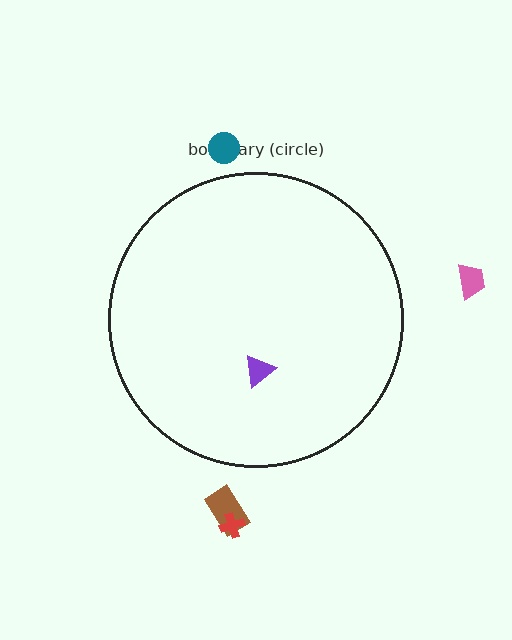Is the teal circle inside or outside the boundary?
Outside.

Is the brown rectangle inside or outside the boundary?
Outside.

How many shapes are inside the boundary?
1 inside, 4 outside.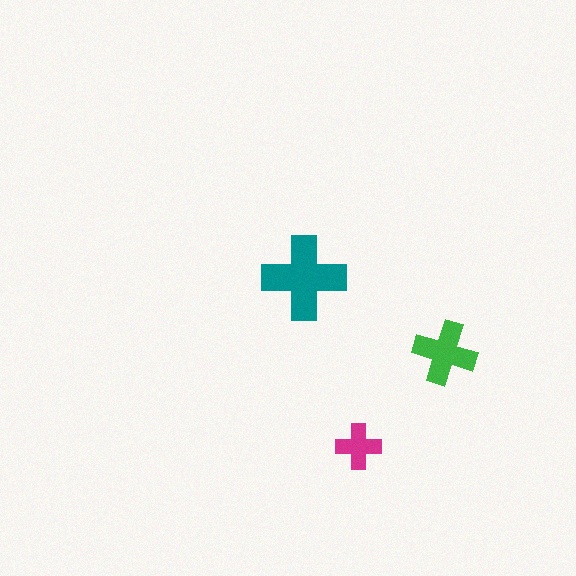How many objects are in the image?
There are 3 objects in the image.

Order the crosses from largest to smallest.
the teal one, the green one, the magenta one.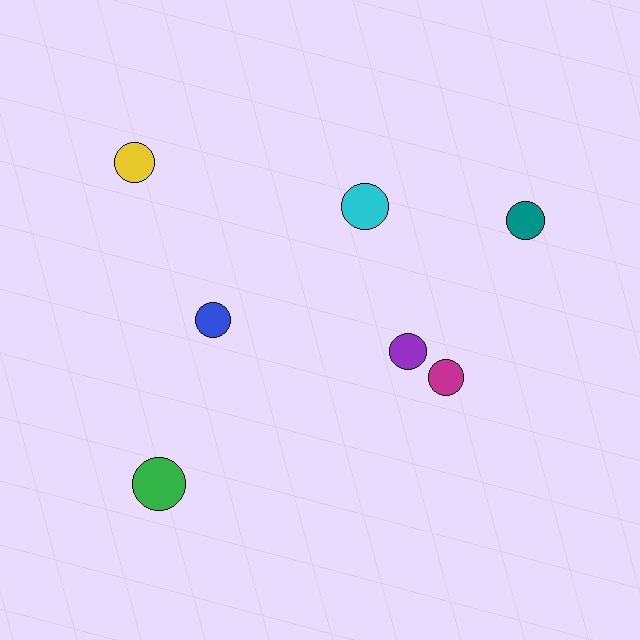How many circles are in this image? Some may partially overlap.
There are 7 circles.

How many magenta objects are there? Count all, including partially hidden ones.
There is 1 magenta object.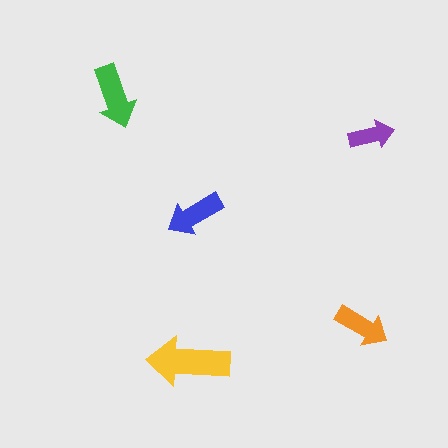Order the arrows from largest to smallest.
the yellow one, the green one, the blue one, the orange one, the purple one.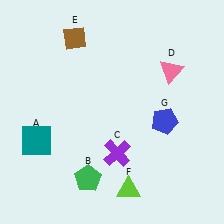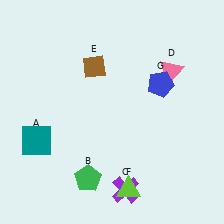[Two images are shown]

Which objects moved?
The objects that moved are: the purple cross (C), the brown diamond (E), the blue pentagon (G).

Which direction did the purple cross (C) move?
The purple cross (C) moved down.